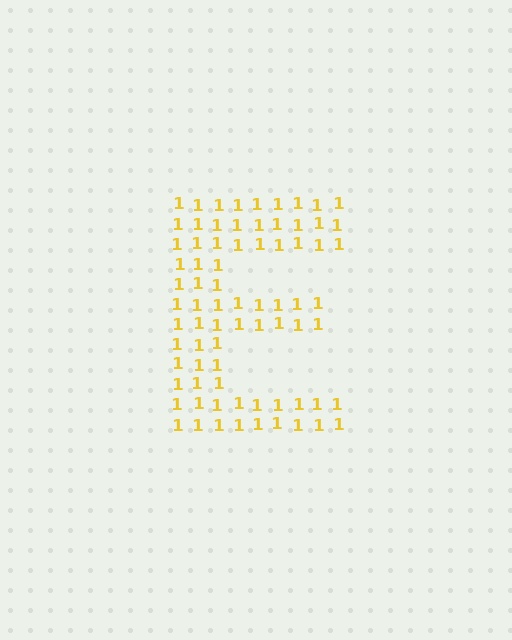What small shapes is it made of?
It is made of small digit 1's.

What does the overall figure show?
The overall figure shows the letter E.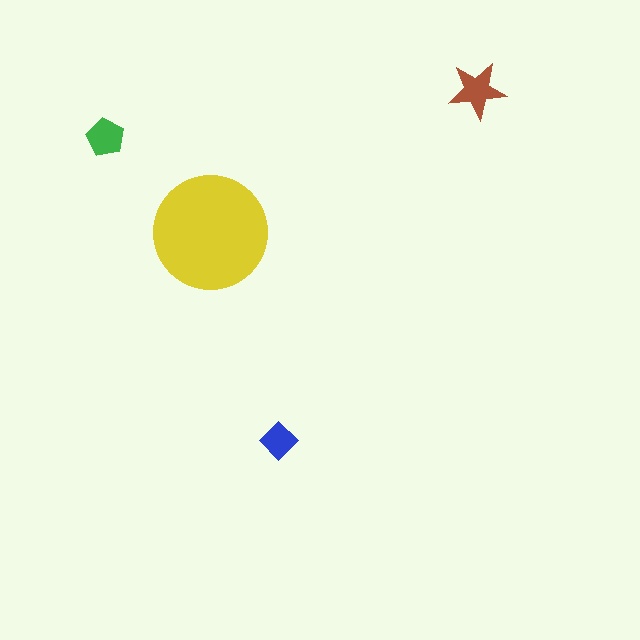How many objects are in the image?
There are 4 objects in the image.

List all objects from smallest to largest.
The blue diamond, the green pentagon, the brown star, the yellow circle.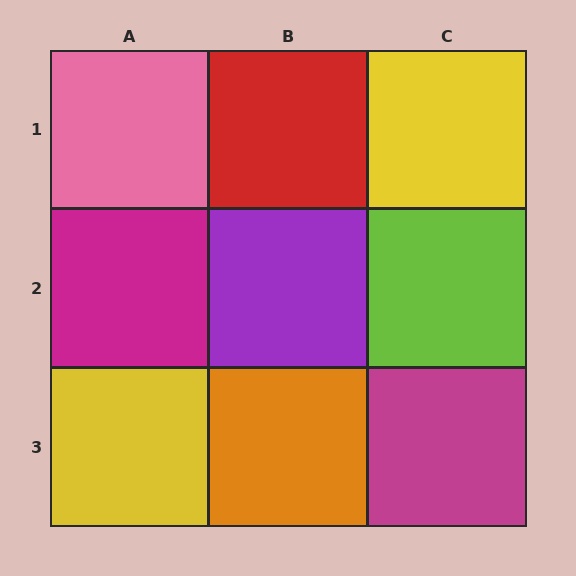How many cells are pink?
1 cell is pink.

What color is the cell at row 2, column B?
Purple.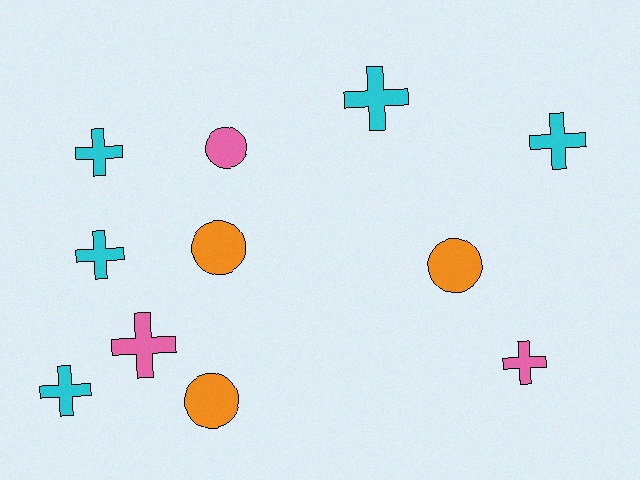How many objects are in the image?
There are 11 objects.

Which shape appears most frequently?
Cross, with 7 objects.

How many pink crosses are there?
There are 2 pink crosses.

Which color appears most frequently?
Cyan, with 5 objects.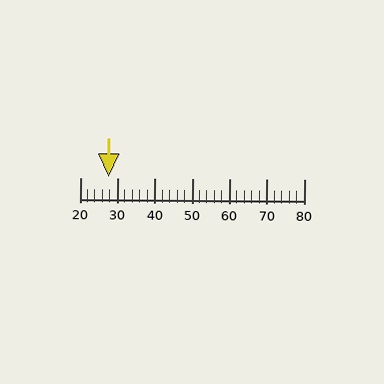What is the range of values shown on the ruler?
The ruler shows values from 20 to 80.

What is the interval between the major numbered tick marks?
The major tick marks are spaced 10 units apart.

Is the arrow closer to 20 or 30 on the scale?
The arrow is closer to 30.